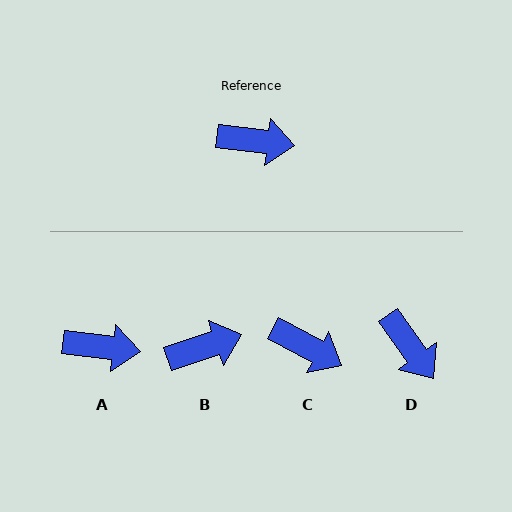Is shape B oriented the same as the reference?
No, it is off by about 25 degrees.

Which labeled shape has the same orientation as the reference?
A.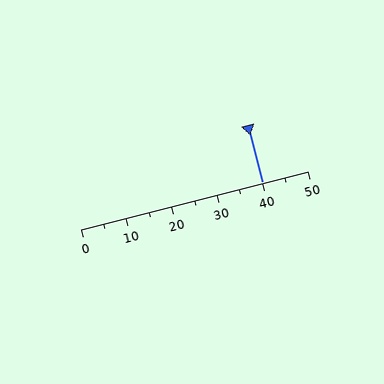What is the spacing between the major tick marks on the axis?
The major ticks are spaced 10 apart.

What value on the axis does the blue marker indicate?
The marker indicates approximately 40.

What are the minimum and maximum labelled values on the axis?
The axis runs from 0 to 50.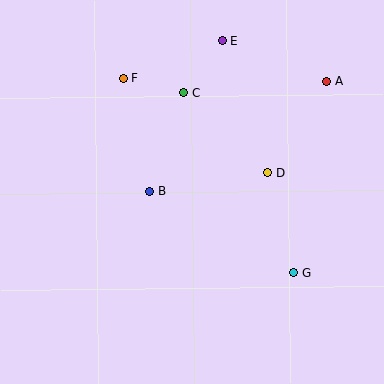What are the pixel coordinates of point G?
Point G is at (293, 273).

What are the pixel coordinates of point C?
Point C is at (184, 93).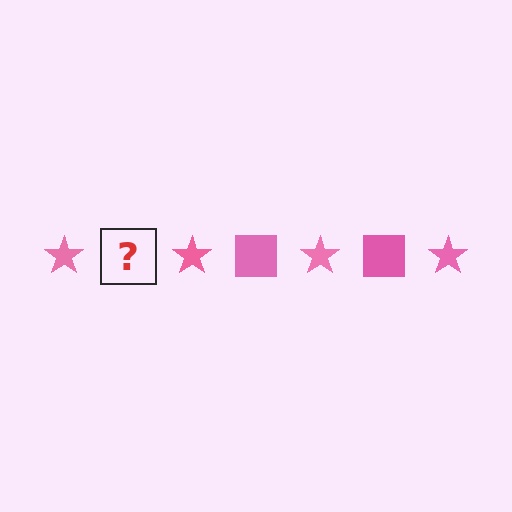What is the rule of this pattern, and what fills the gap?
The rule is that the pattern cycles through star, square shapes in pink. The gap should be filled with a pink square.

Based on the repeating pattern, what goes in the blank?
The blank should be a pink square.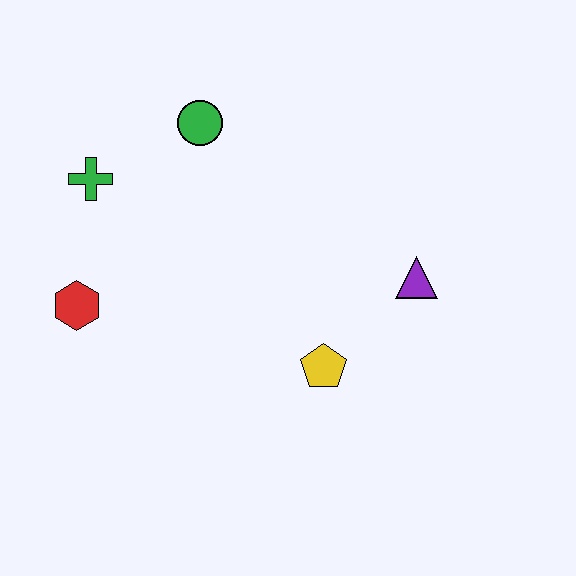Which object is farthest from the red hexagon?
The purple triangle is farthest from the red hexagon.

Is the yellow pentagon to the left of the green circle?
No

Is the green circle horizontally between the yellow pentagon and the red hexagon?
Yes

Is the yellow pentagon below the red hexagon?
Yes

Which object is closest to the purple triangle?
The yellow pentagon is closest to the purple triangle.